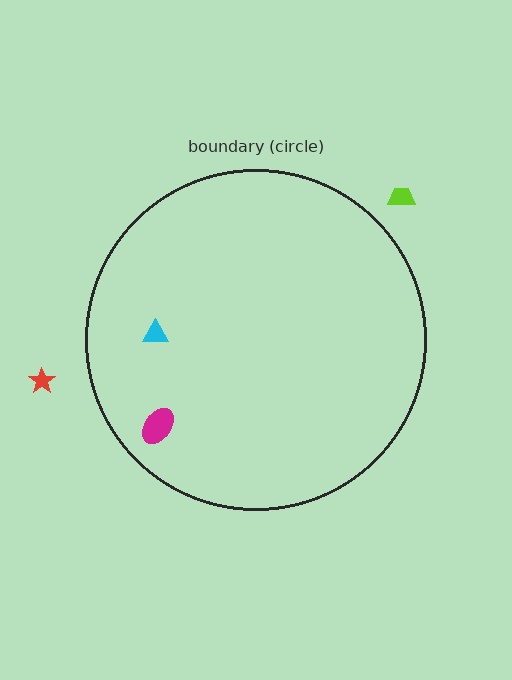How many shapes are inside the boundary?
2 inside, 2 outside.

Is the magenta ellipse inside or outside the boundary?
Inside.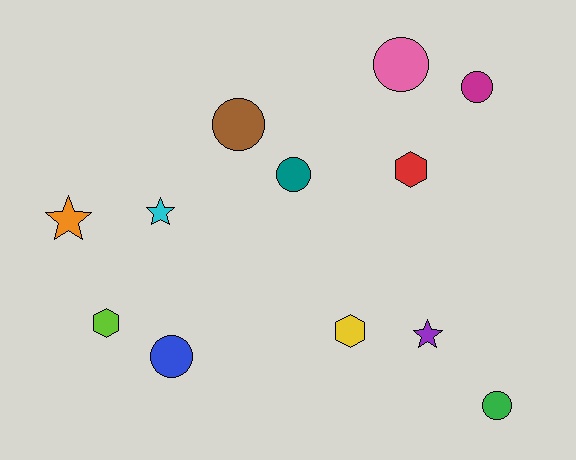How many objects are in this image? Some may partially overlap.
There are 12 objects.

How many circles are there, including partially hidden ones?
There are 6 circles.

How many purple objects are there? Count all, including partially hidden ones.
There is 1 purple object.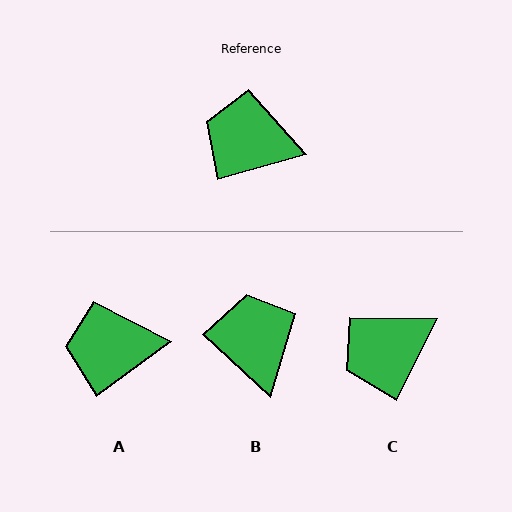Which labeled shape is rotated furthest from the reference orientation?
B, about 58 degrees away.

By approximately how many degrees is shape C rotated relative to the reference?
Approximately 48 degrees counter-clockwise.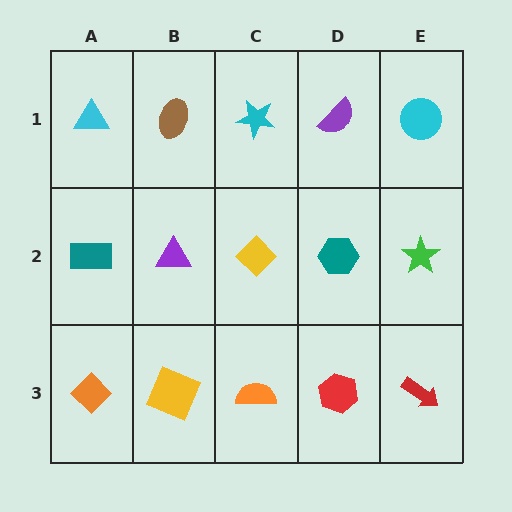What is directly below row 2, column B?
A yellow square.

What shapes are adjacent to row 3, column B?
A purple triangle (row 2, column B), an orange diamond (row 3, column A), an orange semicircle (row 3, column C).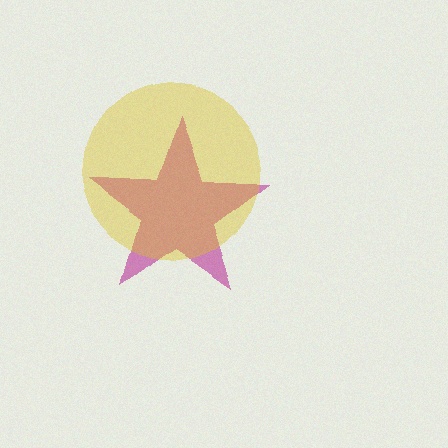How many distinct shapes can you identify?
There are 2 distinct shapes: a magenta star, a yellow circle.